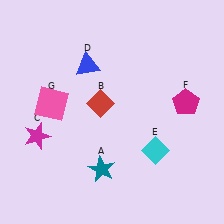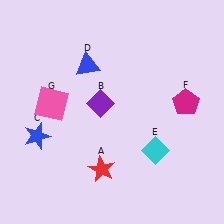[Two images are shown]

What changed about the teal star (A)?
In Image 1, A is teal. In Image 2, it changed to red.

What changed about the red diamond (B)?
In Image 1, B is red. In Image 2, it changed to purple.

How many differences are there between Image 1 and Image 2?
There are 3 differences between the two images.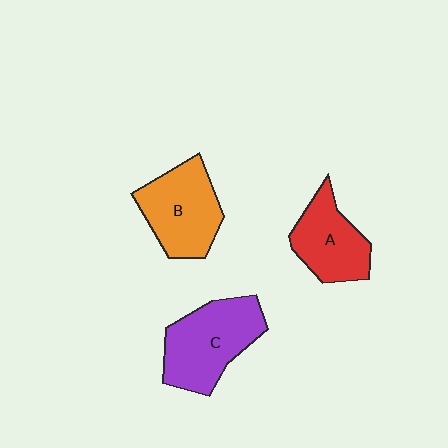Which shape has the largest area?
Shape C (purple).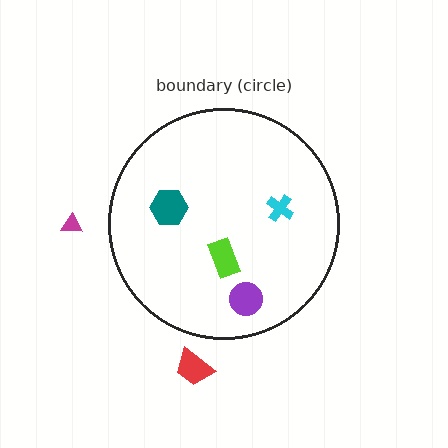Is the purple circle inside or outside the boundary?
Inside.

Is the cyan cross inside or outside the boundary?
Inside.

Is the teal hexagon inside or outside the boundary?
Inside.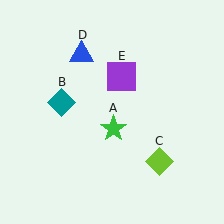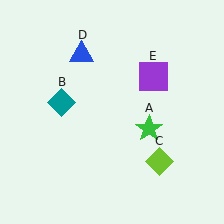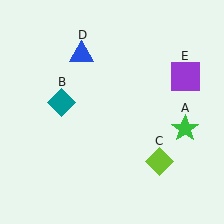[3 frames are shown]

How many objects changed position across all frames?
2 objects changed position: green star (object A), purple square (object E).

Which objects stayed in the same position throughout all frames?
Teal diamond (object B) and lime diamond (object C) and blue triangle (object D) remained stationary.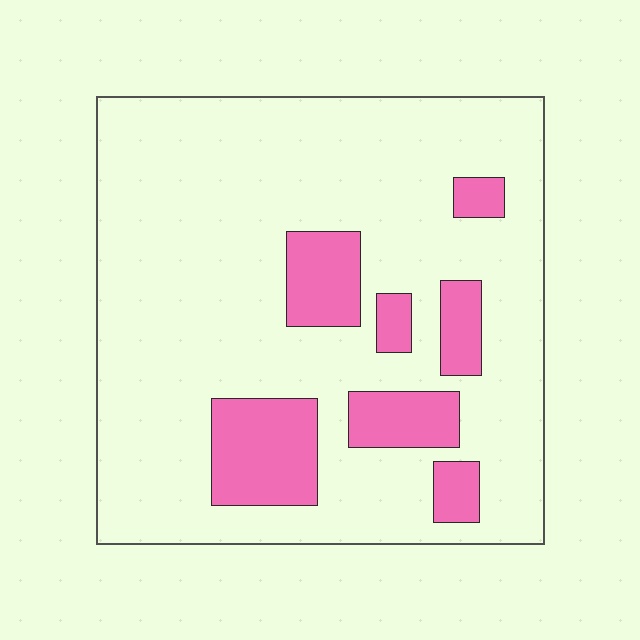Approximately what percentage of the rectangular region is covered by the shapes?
Approximately 20%.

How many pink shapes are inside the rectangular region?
7.